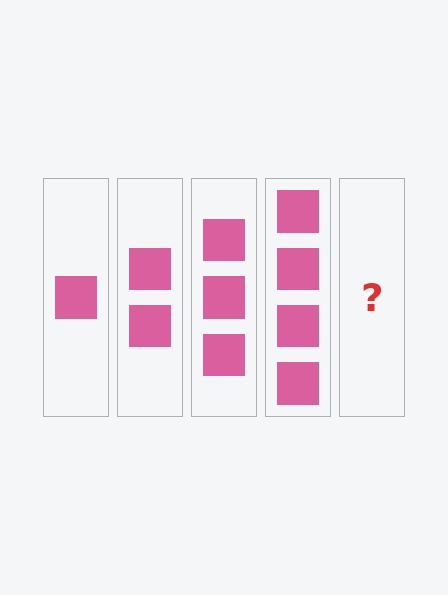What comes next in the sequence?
The next element should be 5 squares.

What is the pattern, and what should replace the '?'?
The pattern is that each step adds one more square. The '?' should be 5 squares.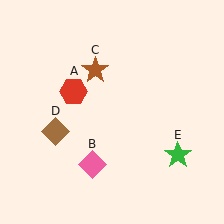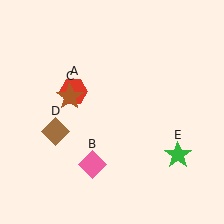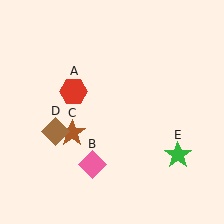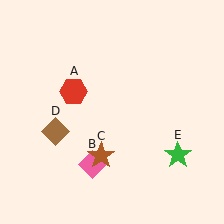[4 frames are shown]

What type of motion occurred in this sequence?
The brown star (object C) rotated counterclockwise around the center of the scene.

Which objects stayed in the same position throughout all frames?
Red hexagon (object A) and pink diamond (object B) and brown diamond (object D) and green star (object E) remained stationary.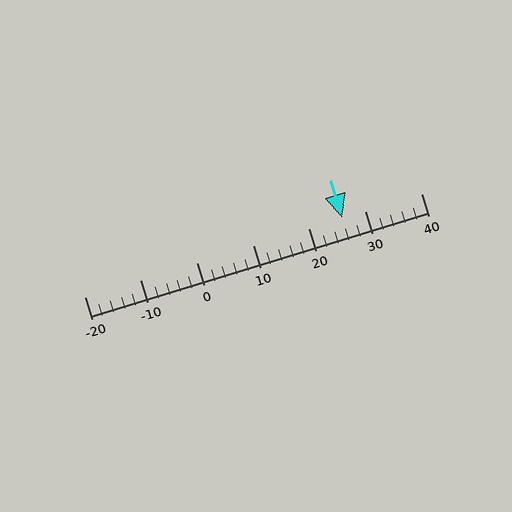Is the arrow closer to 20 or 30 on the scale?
The arrow is closer to 30.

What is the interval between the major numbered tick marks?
The major tick marks are spaced 10 units apart.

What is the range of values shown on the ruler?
The ruler shows values from -20 to 40.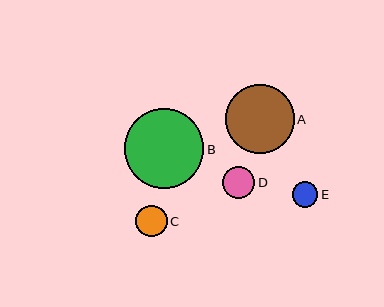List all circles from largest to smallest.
From largest to smallest: B, A, D, C, E.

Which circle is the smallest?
Circle E is the smallest with a size of approximately 25 pixels.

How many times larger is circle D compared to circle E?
Circle D is approximately 1.3 times the size of circle E.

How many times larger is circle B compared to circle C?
Circle B is approximately 2.6 times the size of circle C.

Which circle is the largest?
Circle B is the largest with a size of approximately 80 pixels.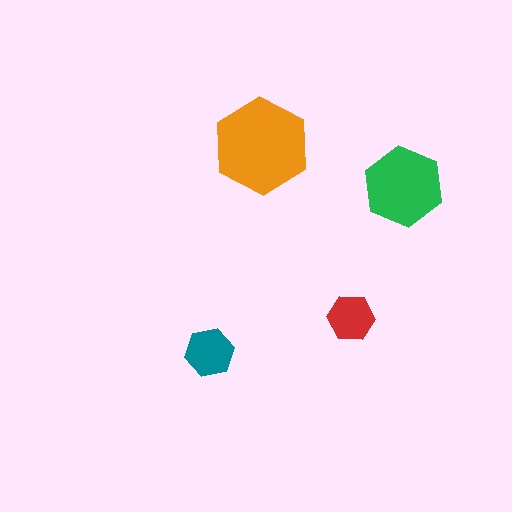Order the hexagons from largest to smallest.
the orange one, the green one, the teal one, the red one.